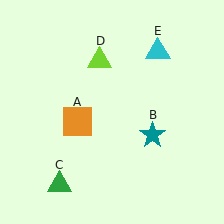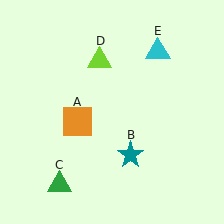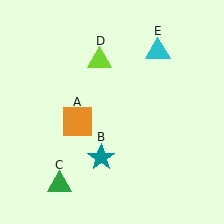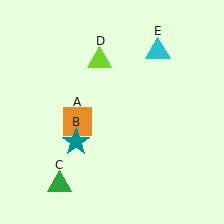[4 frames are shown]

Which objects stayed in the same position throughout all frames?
Orange square (object A) and green triangle (object C) and lime triangle (object D) and cyan triangle (object E) remained stationary.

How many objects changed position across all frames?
1 object changed position: teal star (object B).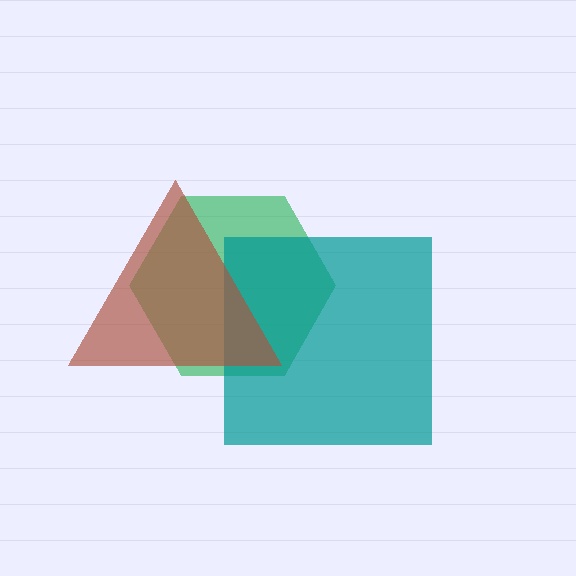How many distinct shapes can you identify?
There are 3 distinct shapes: a green hexagon, a teal square, a brown triangle.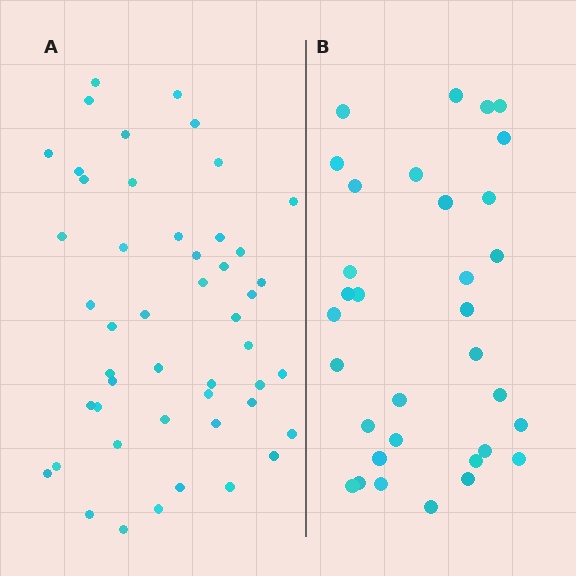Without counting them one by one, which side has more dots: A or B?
Region A (the left region) has more dots.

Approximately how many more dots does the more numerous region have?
Region A has approximately 15 more dots than region B.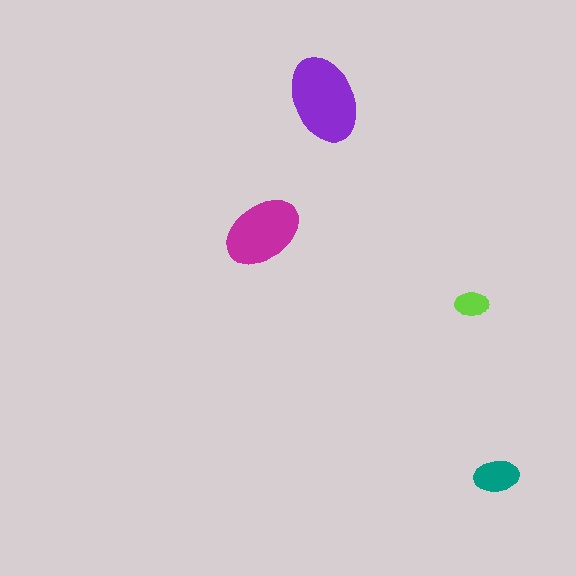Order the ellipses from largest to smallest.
the purple one, the magenta one, the teal one, the lime one.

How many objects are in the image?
There are 4 objects in the image.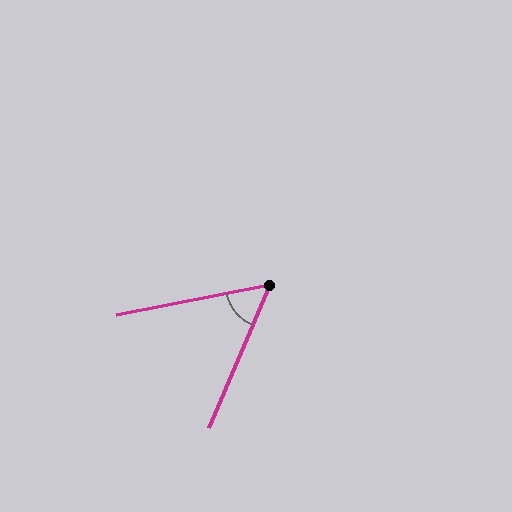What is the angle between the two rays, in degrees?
Approximately 56 degrees.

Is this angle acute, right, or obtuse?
It is acute.